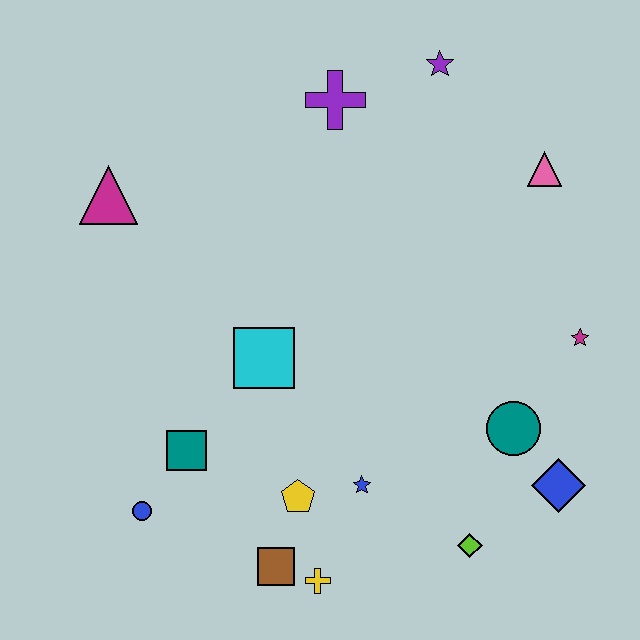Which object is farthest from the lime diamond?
The magenta triangle is farthest from the lime diamond.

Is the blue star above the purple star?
No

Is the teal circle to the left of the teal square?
No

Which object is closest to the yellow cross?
The brown square is closest to the yellow cross.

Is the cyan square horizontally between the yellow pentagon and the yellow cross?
No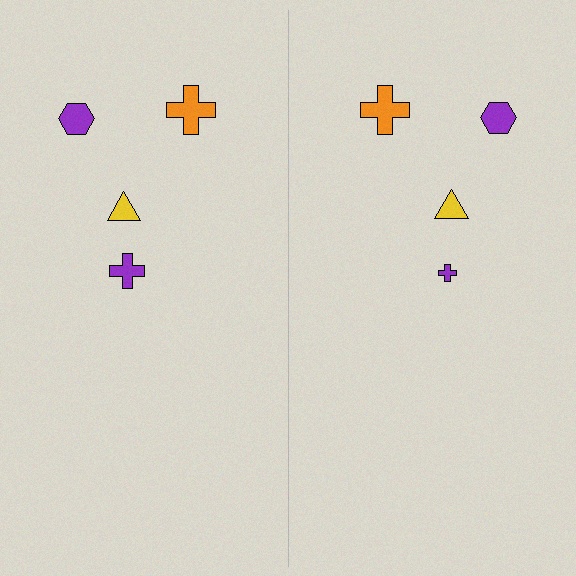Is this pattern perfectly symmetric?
No, the pattern is not perfectly symmetric. The purple cross on the right side has a different size than its mirror counterpart.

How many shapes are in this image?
There are 8 shapes in this image.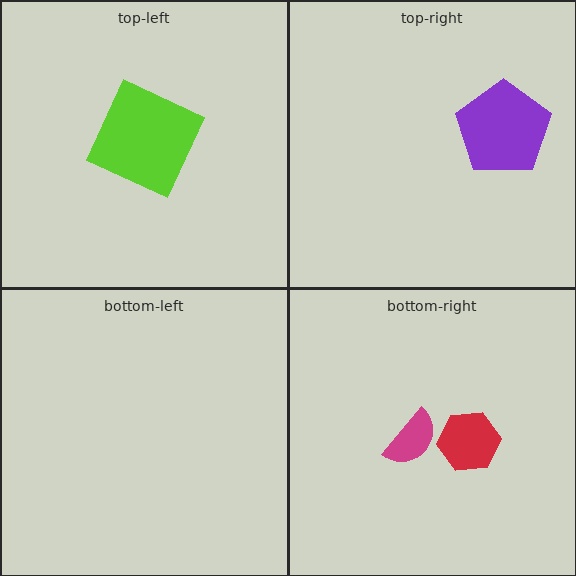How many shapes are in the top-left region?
1.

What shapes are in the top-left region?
The lime square.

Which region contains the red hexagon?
The bottom-right region.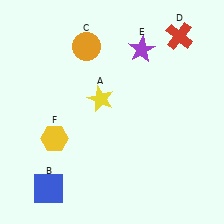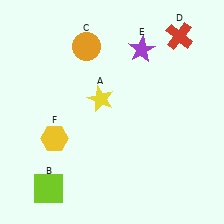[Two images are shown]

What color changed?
The square (B) changed from blue in Image 1 to lime in Image 2.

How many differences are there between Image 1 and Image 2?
There is 1 difference between the two images.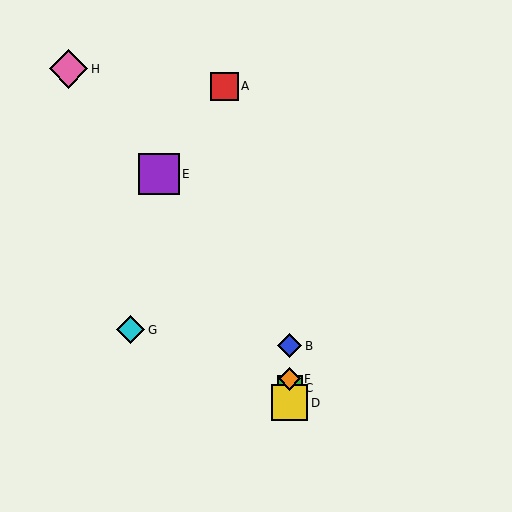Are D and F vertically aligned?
Yes, both are at x≈290.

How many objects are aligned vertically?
4 objects (B, C, D, F) are aligned vertically.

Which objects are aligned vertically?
Objects B, C, D, F are aligned vertically.